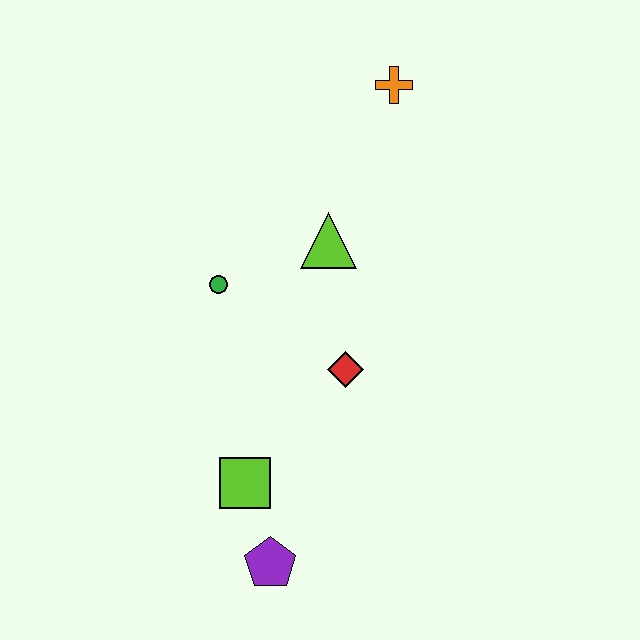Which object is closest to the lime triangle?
The green circle is closest to the lime triangle.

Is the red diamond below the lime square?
No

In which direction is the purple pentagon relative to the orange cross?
The purple pentagon is below the orange cross.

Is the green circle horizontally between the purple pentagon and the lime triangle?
No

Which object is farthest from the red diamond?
The orange cross is farthest from the red diamond.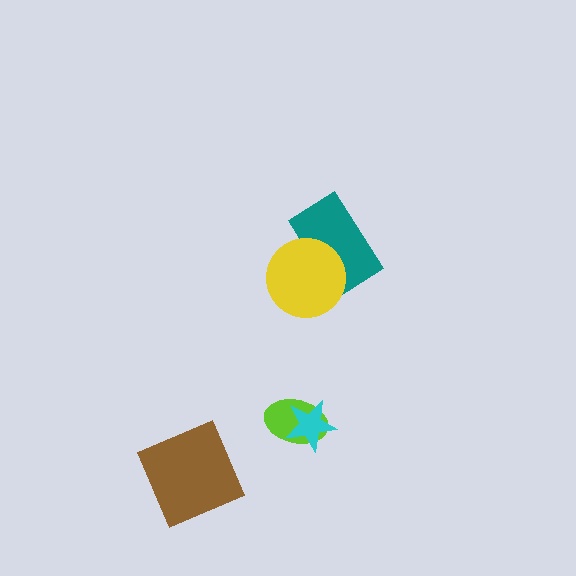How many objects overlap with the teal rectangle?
1 object overlaps with the teal rectangle.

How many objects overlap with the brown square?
0 objects overlap with the brown square.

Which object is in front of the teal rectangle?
The yellow circle is in front of the teal rectangle.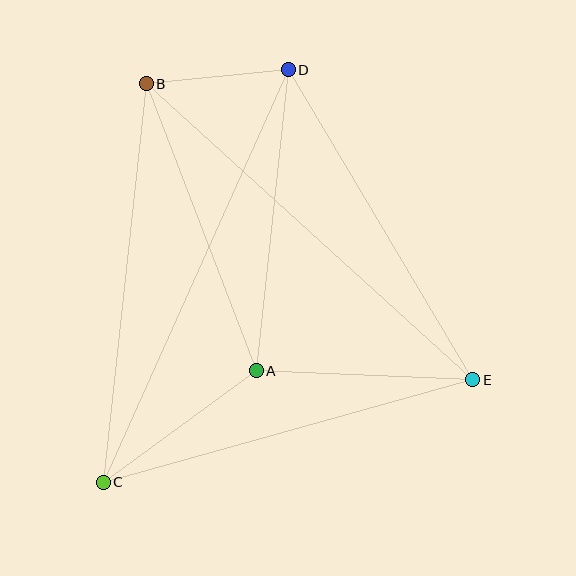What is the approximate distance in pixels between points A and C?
The distance between A and C is approximately 189 pixels.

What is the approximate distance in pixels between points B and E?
The distance between B and E is approximately 440 pixels.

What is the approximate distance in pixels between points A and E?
The distance between A and E is approximately 216 pixels.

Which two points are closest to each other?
Points B and D are closest to each other.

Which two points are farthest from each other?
Points C and D are farthest from each other.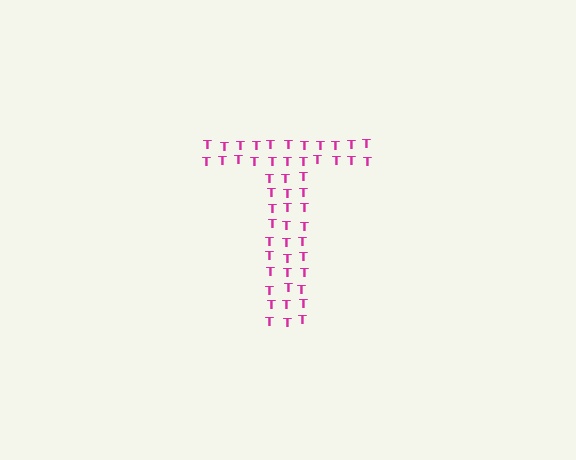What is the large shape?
The large shape is the letter T.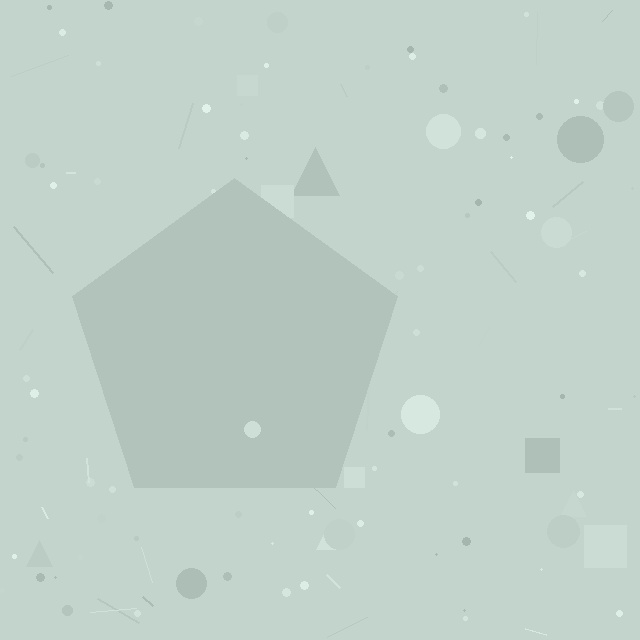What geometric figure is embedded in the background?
A pentagon is embedded in the background.